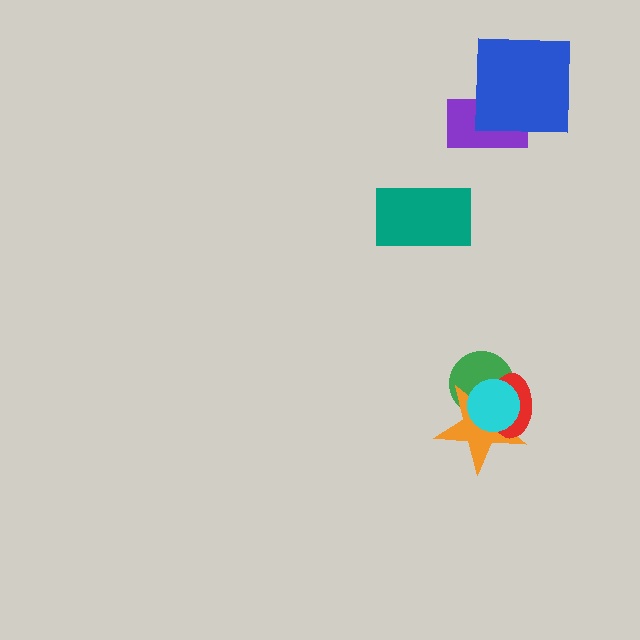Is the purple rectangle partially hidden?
Yes, it is partially covered by another shape.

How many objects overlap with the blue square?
1 object overlaps with the blue square.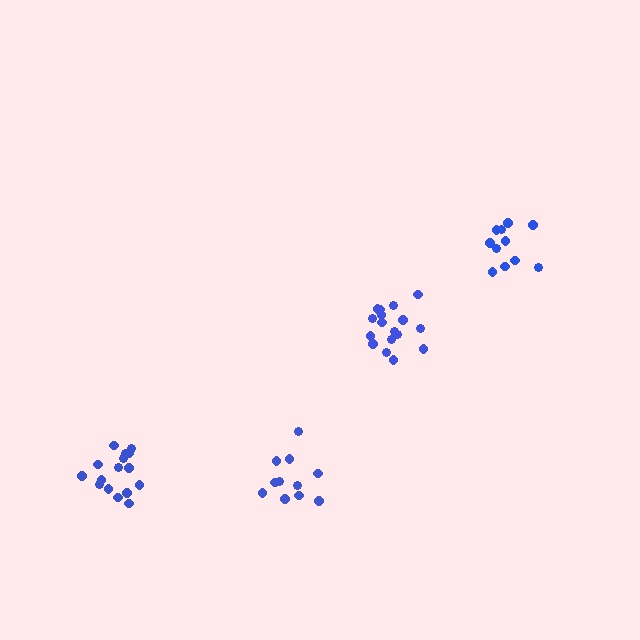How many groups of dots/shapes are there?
There are 4 groups.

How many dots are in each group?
Group 1: 17 dots, Group 2: 11 dots, Group 3: 11 dots, Group 4: 16 dots (55 total).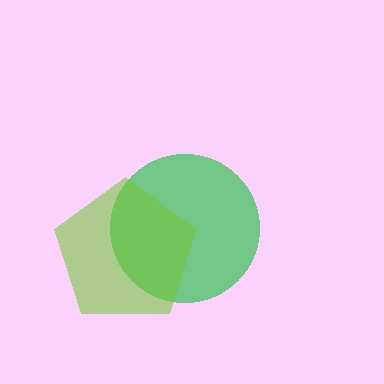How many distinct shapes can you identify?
There are 2 distinct shapes: a green circle, a lime pentagon.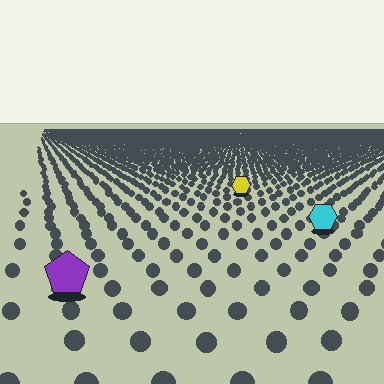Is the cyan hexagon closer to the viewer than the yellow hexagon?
Yes. The cyan hexagon is closer — you can tell from the texture gradient: the ground texture is coarser near it.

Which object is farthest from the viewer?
The yellow hexagon is farthest from the viewer. It appears smaller and the ground texture around it is denser.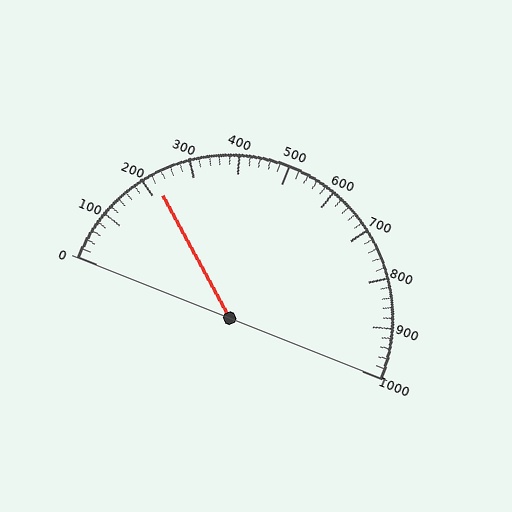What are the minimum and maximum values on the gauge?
The gauge ranges from 0 to 1000.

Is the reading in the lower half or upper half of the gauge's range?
The reading is in the lower half of the range (0 to 1000).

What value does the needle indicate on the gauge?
The needle indicates approximately 220.